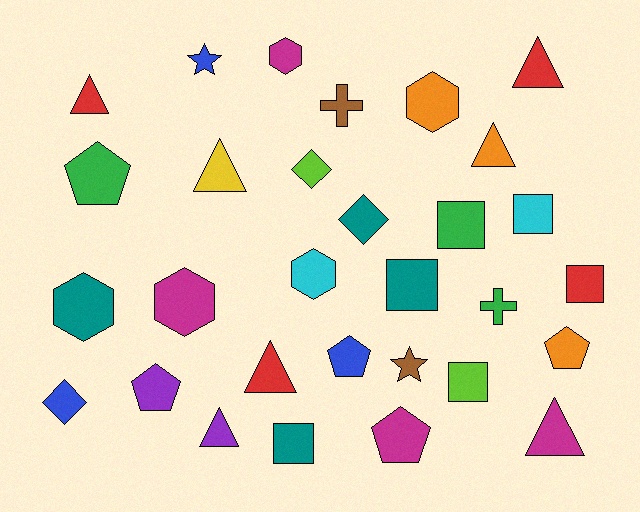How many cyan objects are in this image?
There are 2 cyan objects.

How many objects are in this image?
There are 30 objects.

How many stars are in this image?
There are 2 stars.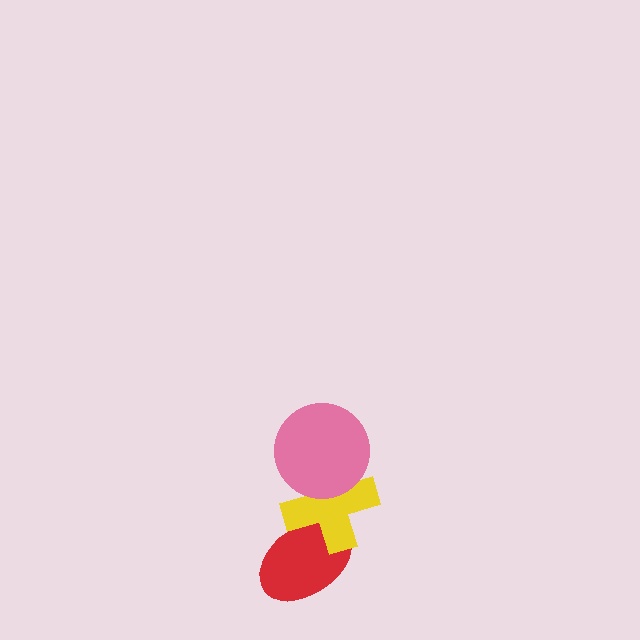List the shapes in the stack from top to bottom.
From top to bottom: the pink circle, the yellow cross, the red ellipse.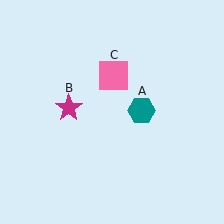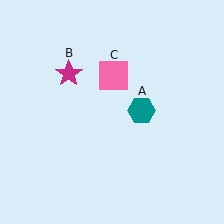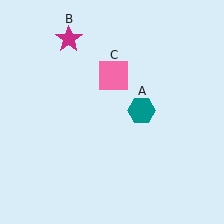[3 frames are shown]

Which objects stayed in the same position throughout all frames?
Teal hexagon (object A) and pink square (object C) remained stationary.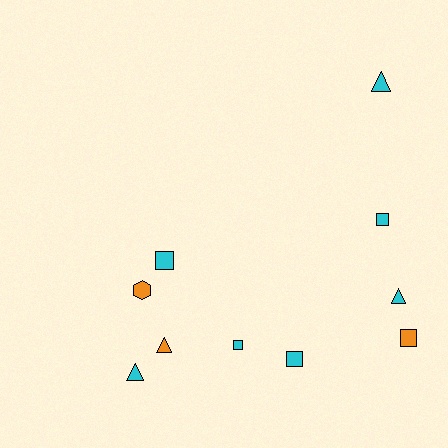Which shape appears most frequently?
Square, with 5 objects.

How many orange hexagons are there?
There is 1 orange hexagon.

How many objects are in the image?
There are 10 objects.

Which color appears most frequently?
Cyan, with 7 objects.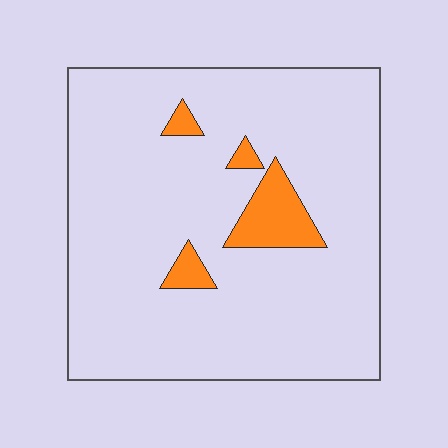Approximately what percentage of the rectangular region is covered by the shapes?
Approximately 10%.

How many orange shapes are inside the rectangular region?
4.